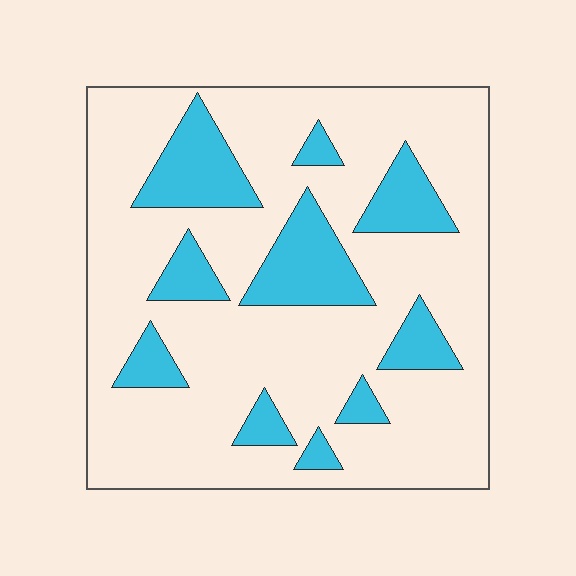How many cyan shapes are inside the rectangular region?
10.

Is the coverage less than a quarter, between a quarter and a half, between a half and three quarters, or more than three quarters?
Less than a quarter.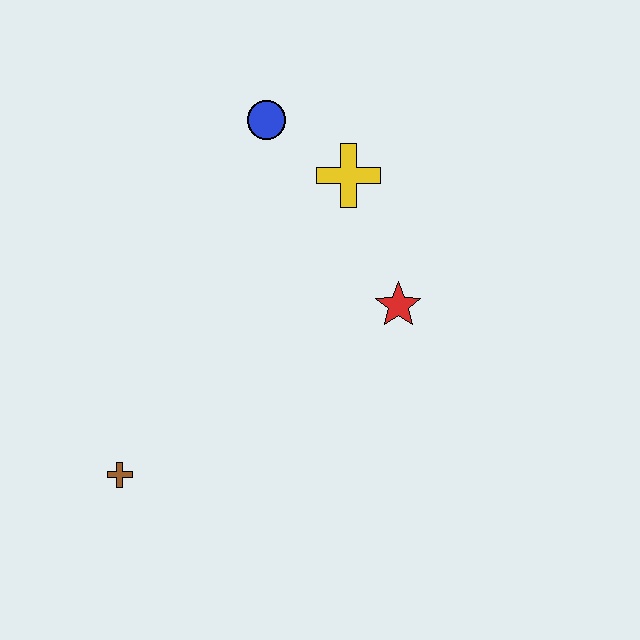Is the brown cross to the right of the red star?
No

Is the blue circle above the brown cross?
Yes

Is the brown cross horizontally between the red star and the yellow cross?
No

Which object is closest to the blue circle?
The yellow cross is closest to the blue circle.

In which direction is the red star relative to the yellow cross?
The red star is below the yellow cross.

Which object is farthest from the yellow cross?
The brown cross is farthest from the yellow cross.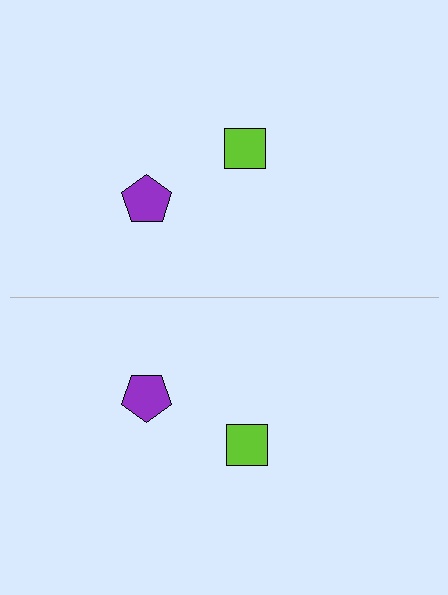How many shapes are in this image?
There are 4 shapes in this image.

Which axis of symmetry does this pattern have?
The pattern has a horizontal axis of symmetry running through the center of the image.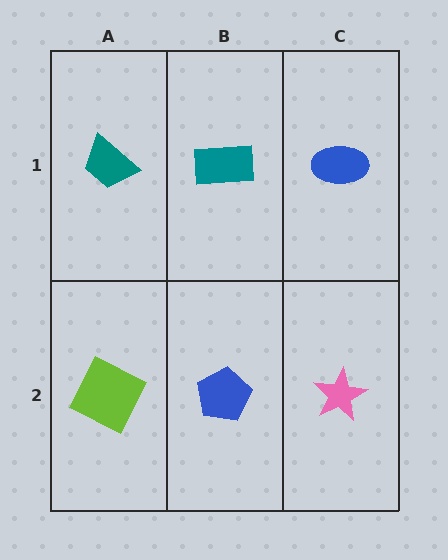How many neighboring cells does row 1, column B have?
3.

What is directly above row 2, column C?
A blue ellipse.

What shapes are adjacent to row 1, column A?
A lime square (row 2, column A), a teal rectangle (row 1, column B).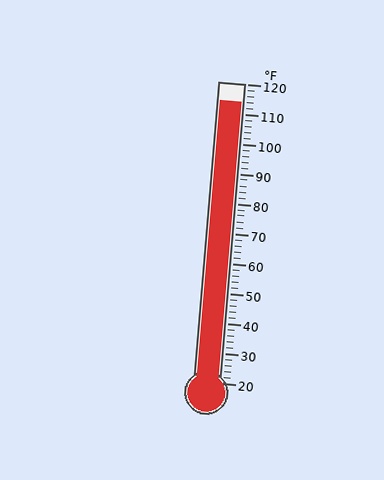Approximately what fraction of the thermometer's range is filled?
The thermometer is filled to approximately 95% of its range.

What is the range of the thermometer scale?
The thermometer scale ranges from 20°F to 120°F.